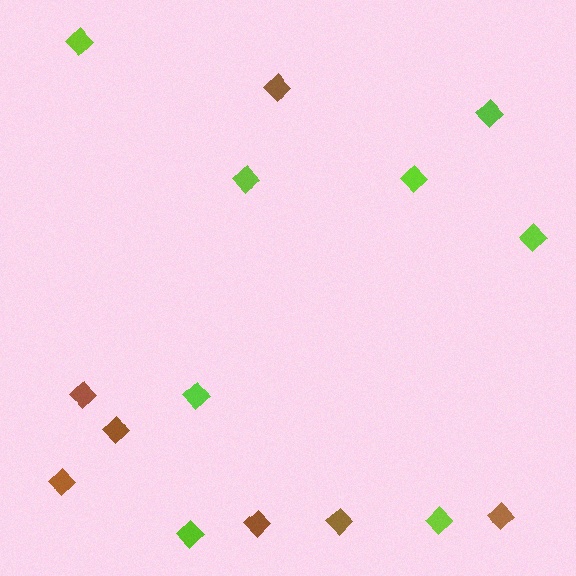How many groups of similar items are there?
There are 2 groups: one group of lime diamonds (8) and one group of brown diamonds (7).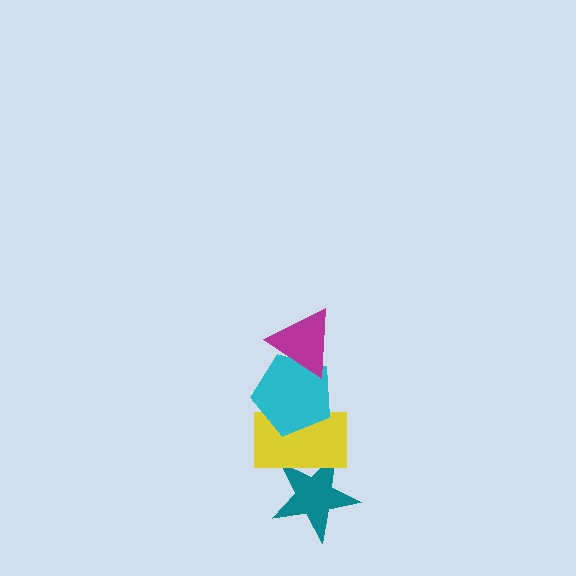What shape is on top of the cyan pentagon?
The magenta triangle is on top of the cyan pentagon.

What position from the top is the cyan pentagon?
The cyan pentagon is 2nd from the top.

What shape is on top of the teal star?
The yellow rectangle is on top of the teal star.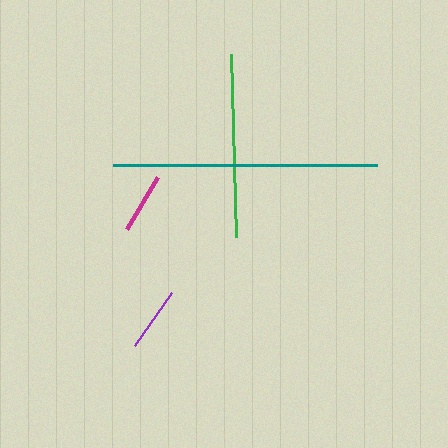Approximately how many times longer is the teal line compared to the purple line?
The teal line is approximately 4.1 times the length of the purple line.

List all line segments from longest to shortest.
From longest to shortest: teal, green, purple, magenta.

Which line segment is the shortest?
The magenta line is the shortest at approximately 61 pixels.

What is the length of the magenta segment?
The magenta segment is approximately 61 pixels long.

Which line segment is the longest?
The teal line is the longest at approximately 264 pixels.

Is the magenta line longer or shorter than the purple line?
The purple line is longer than the magenta line.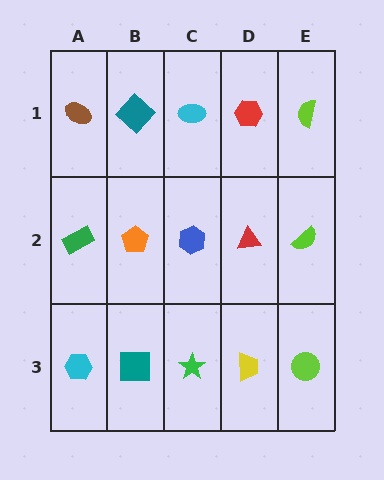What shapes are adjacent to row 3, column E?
A lime semicircle (row 2, column E), a yellow trapezoid (row 3, column D).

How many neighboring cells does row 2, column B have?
4.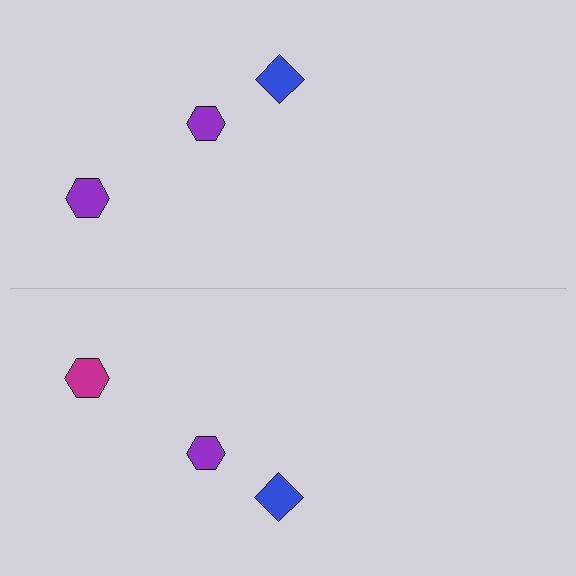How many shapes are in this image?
There are 6 shapes in this image.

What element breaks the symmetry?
The magenta hexagon on the bottom side breaks the symmetry — its mirror counterpart is purple.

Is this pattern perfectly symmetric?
No, the pattern is not perfectly symmetric. The magenta hexagon on the bottom side breaks the symmetry — its mirror counterpart is purple.